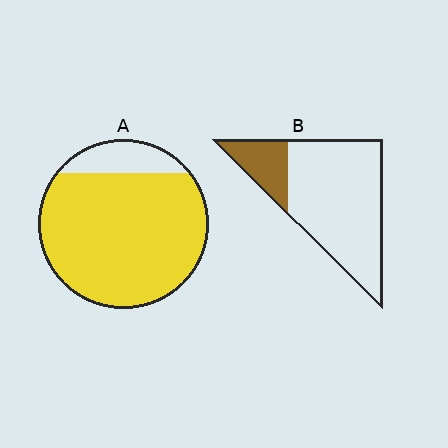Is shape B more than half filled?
No.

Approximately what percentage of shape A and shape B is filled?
A is approximately 85% and B is approximately 20%.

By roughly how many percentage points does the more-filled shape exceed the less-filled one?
By roughly 65 percentage points (A over B).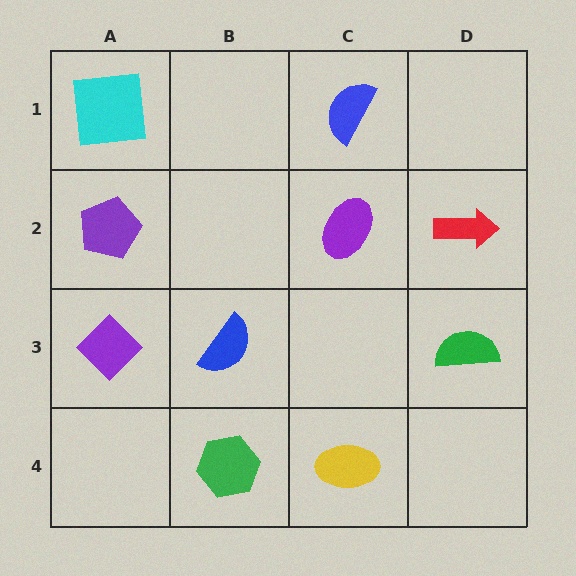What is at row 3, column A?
A purple diamond.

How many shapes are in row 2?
3 shapes.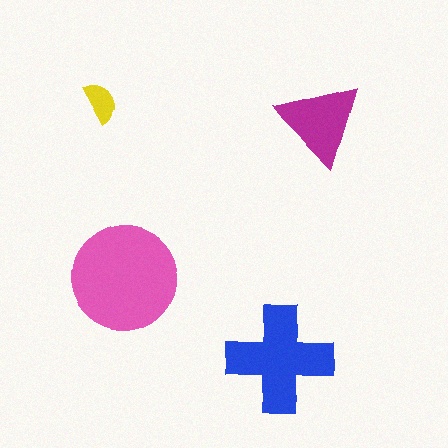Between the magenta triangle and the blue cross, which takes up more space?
The blue cross.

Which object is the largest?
The pink circle.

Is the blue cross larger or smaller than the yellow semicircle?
Larger.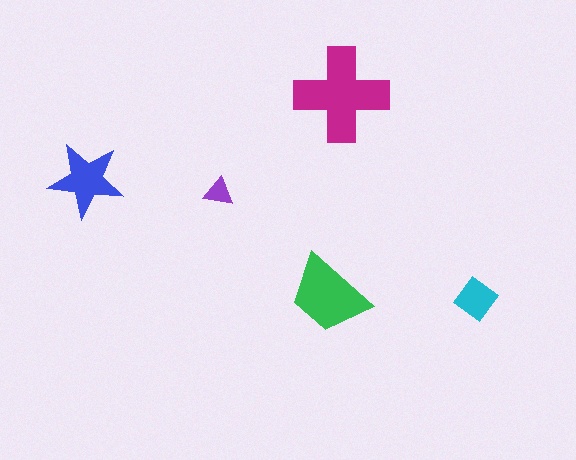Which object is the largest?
The magenta cross.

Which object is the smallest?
The purple triangle.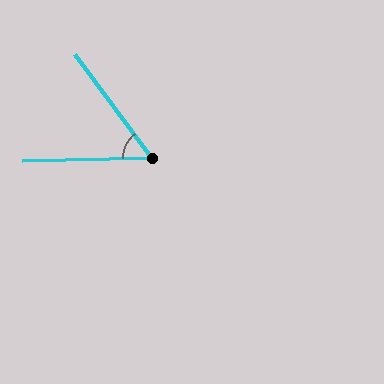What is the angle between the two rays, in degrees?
Approximately 55 degrees.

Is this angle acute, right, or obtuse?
It is acute.